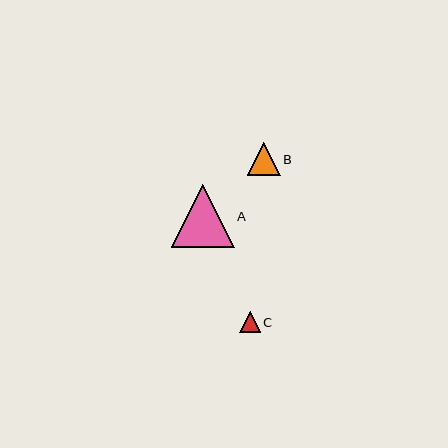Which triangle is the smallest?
Triangle C is the smallest with a size of approximately 21 pixels.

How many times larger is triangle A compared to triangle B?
Triangle A is approximately 1.9 times the size of triangle B.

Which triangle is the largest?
Triangle A is the largest with a size of approximately 63 pixels.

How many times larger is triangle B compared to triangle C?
Triangle B is approximately 1.6 times the size of triangle C.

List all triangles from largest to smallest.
From largest to smallest: A, B, C.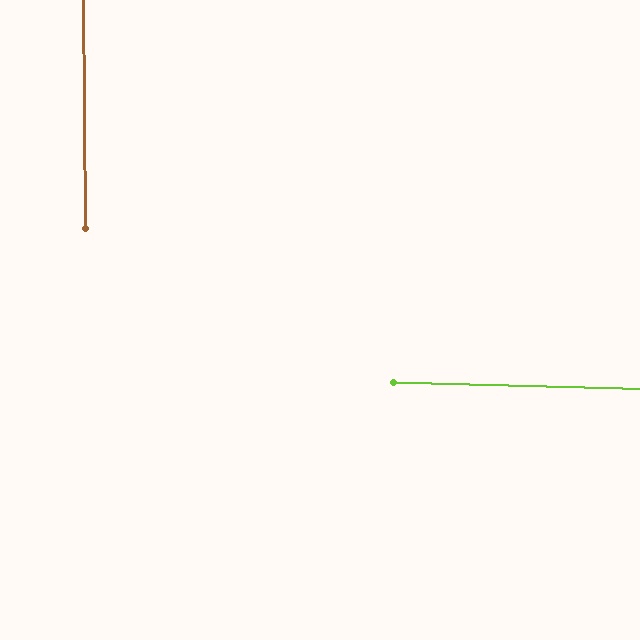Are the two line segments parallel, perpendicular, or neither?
Perpendicular — they meet at approximately 88°.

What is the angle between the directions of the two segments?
Approximately 88 degrees.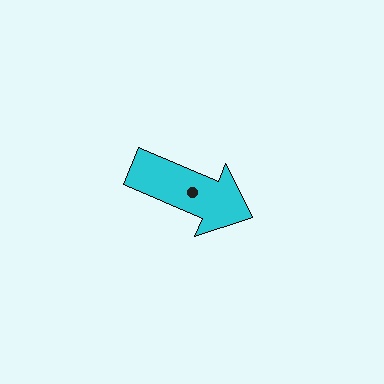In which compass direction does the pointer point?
Southeast.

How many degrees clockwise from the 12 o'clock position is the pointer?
Approximately 113 degrees.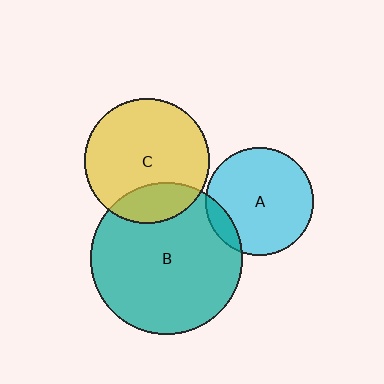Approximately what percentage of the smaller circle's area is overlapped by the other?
Approximately 10%.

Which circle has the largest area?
Circle B (teal).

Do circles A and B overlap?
Yes.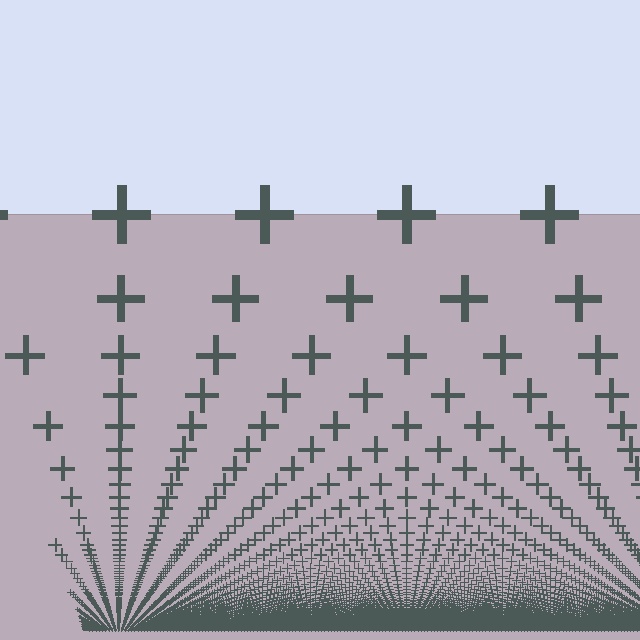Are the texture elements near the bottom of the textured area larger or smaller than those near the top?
Smaller. The gradient is inverted — elements near the bottom are smaller and denser.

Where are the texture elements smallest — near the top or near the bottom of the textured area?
Near the bottom.